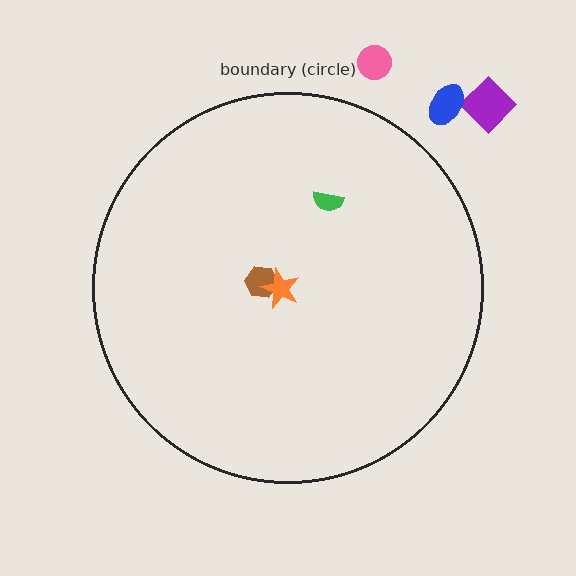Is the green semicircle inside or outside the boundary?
Inside.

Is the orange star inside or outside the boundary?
Inside.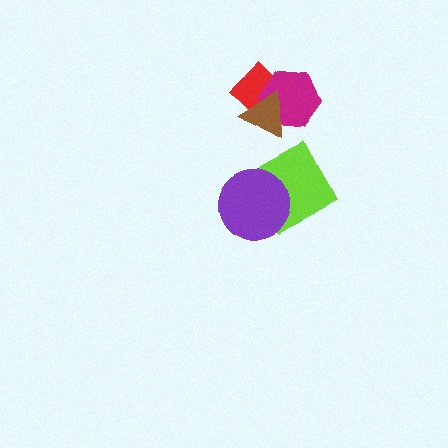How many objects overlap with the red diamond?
2 objects overlap with the red diamond.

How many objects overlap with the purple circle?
1 object overlaps with the purple circle.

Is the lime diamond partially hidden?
Yes, it is partially covered by another shape.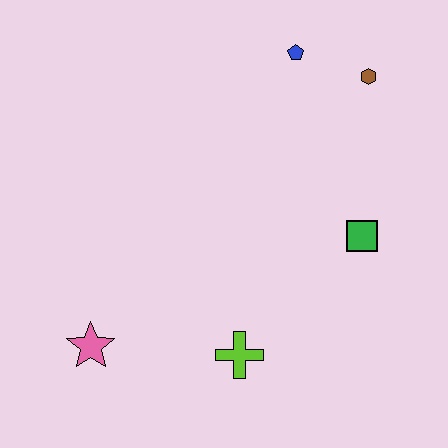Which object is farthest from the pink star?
The brown hexagon is farthest from the pink star.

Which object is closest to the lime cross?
The pink star is closest to the lime cross.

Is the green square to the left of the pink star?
No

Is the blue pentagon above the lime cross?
Yes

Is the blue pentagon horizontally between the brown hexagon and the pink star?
Yes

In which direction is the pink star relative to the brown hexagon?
The pink star is to the left of the brown hexagon.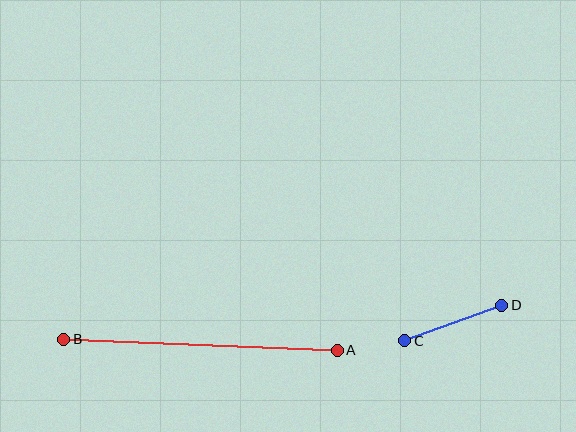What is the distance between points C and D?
The distance is approximately 103 pixels.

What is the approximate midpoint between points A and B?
The midpoint is at approximately (200, 345) pixels.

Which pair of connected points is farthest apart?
Points A and B are farthest apart.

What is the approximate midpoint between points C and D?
The midpoint is at approximately (453, 323) pixels.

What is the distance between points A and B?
The distance is approximately 274 pixels.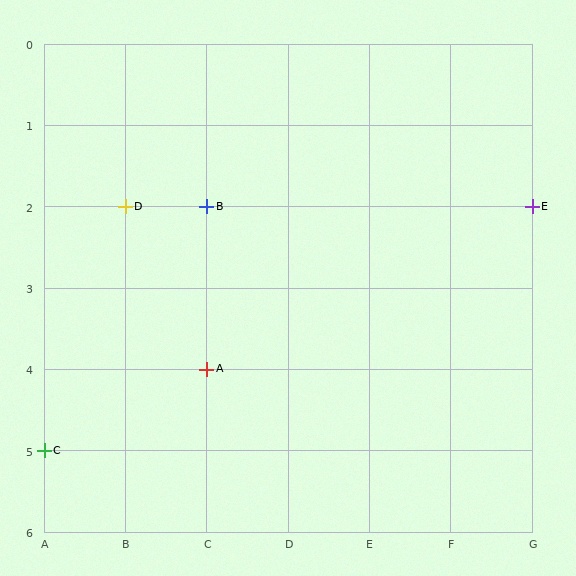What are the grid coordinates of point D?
Point D is at grid coordinates (B, 2).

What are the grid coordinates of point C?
Point C is at grid coordinates (A, 5).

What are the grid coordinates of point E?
Point E is at grid coordinates (G, 2).